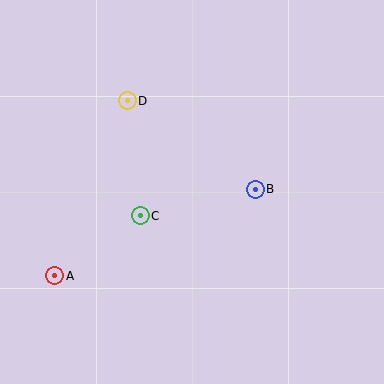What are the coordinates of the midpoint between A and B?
The midpoint between A and B is at (155, 233).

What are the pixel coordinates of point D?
Point D is at (127, 101).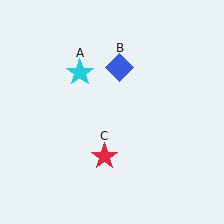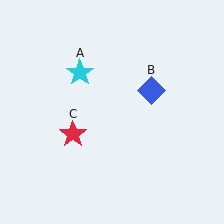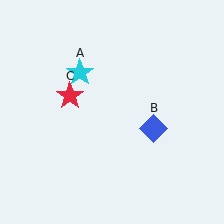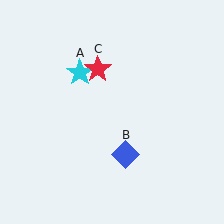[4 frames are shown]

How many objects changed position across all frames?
2 objects changed position: blue diamond (object B), red star (object C).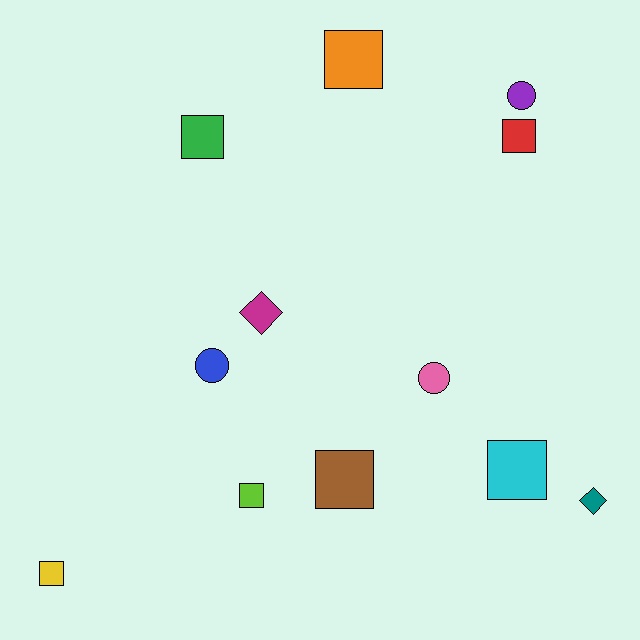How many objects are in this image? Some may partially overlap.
There are 12 objects.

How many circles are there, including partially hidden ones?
There are 3 circles.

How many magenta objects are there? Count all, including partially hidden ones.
There is 1 magenta object.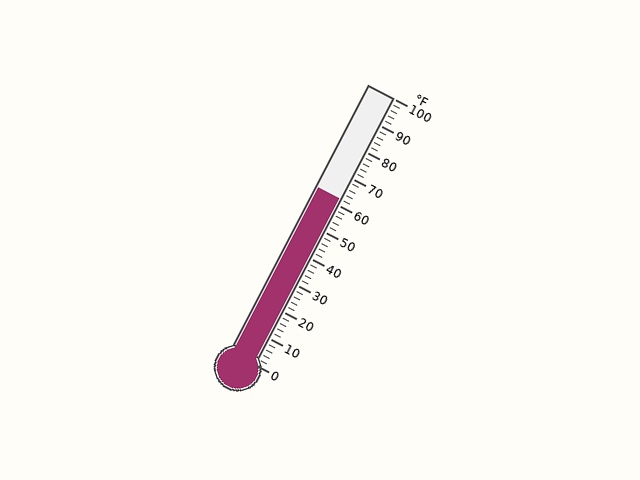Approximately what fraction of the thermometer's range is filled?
The thermometer is filled to approximately 60% of its range.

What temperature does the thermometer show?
The thermometer shows approximately 62°F.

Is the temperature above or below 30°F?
The temperature is above 30°F.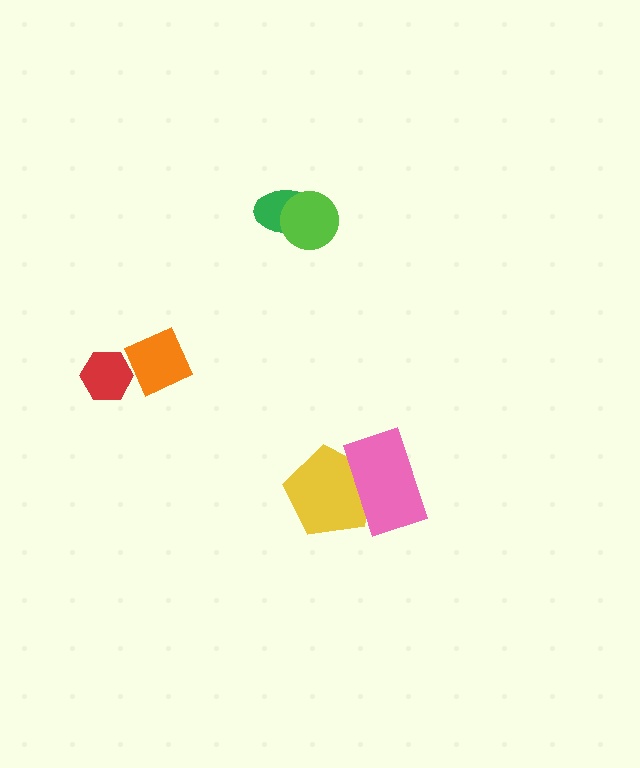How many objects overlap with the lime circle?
1 object overlaps with the lime circle.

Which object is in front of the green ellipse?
The lime circle is in front of the green ellipse.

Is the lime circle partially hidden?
No, no other shape covers it.